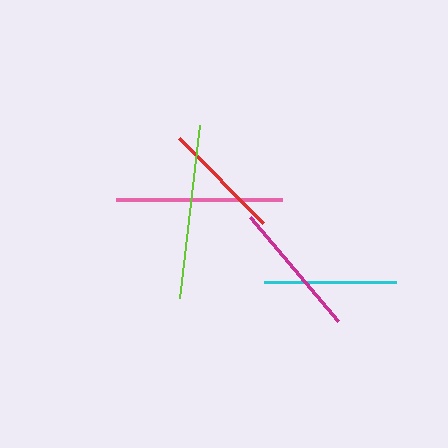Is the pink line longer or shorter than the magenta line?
The pink line is longer than the magenta line.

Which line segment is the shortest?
The red line is the shortest at approximately 119 pixels.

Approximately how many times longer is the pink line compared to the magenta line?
The pink line is approximately 1.2 times the length of the magenta line.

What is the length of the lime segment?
The lime segment is approximately 175 pixels long.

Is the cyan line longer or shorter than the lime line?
The lime line is longer than the cyan line.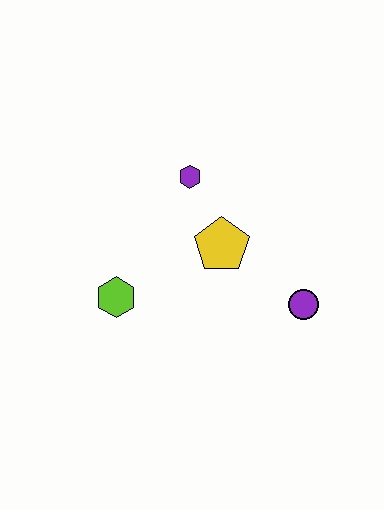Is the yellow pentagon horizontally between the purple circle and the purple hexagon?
Yes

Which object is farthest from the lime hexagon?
The purple circle is farthest from the lime hexagon.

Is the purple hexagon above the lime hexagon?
Yes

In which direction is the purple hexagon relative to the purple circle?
The purple hexagon is above the purple circle.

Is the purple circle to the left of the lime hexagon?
No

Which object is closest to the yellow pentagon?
The purple hexagon is closest to the yellow pentagon.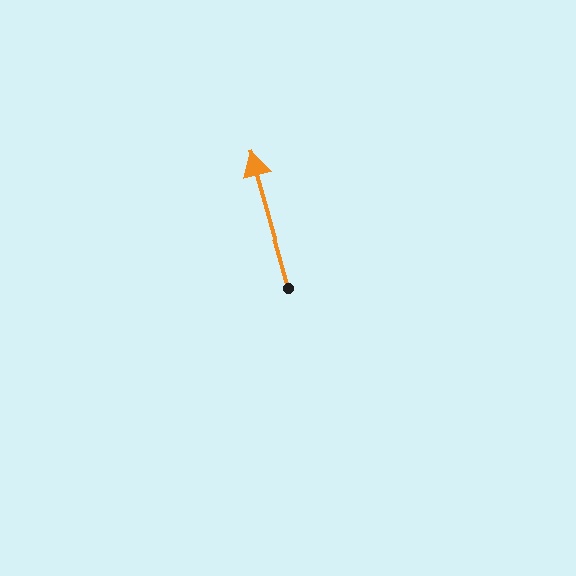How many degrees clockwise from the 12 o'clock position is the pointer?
Approximately 345 degrees.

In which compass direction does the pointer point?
North.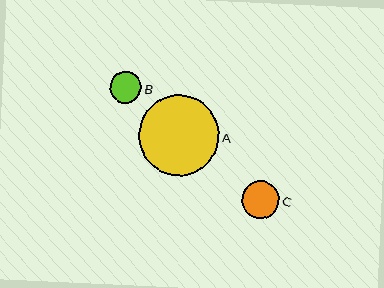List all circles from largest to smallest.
From largest to smallest: A, C, B.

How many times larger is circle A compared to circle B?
Circle A is approximately 2.6 times the size of circle B.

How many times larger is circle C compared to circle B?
Circle C is approximately 1.2 times the size of circle B.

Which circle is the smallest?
Circle B is the smallest with a size of approximately 31 pixels.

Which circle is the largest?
Circle A is the largest with a size of approximately 81 pixels.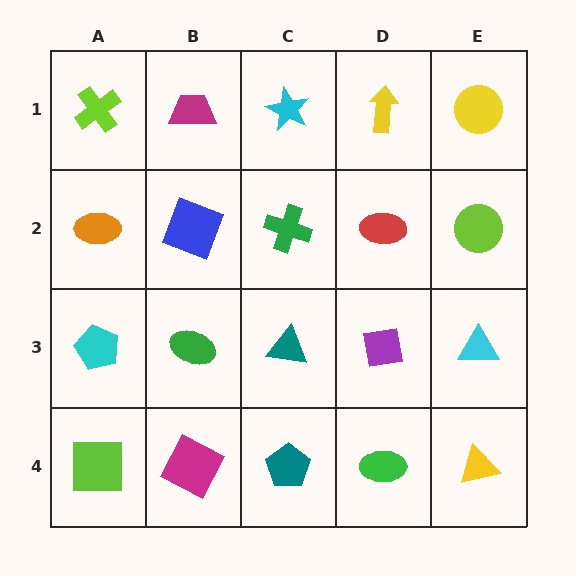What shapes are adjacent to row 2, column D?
A yellow arrow (row 1, column D), a purple square (row 3, column D), a green cross (row 2, column C), a lime circle (row 2, column E).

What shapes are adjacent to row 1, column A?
An orange ellipse (row 2, column A), a magenta trapezoid (row 1, column B).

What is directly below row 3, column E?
A yellow triangle.